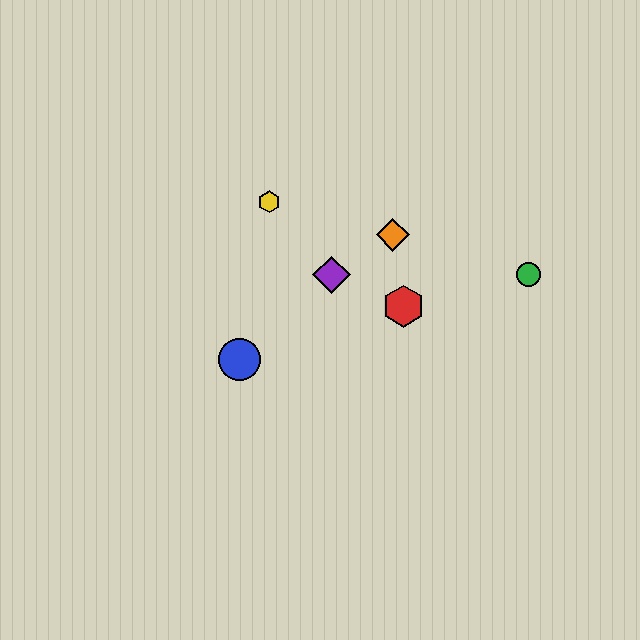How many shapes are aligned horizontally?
2 shapes (the green circle, the purple diamond) are aligned horizontally.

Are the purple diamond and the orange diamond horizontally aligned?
No, the purple diamond is at y≈275 and the orange diamond is at y≈235.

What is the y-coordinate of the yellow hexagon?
The yellow hexagon is at y≈202.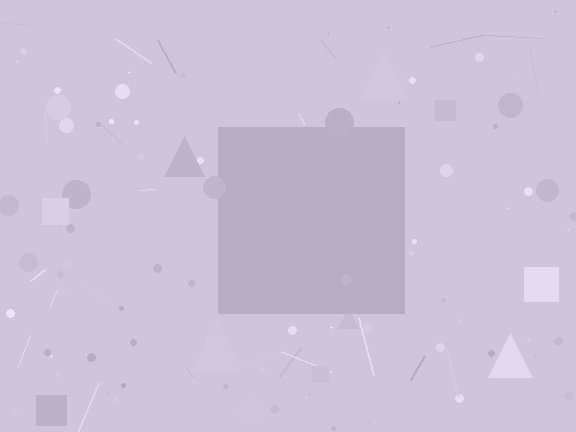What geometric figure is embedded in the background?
A square is embedded in the background.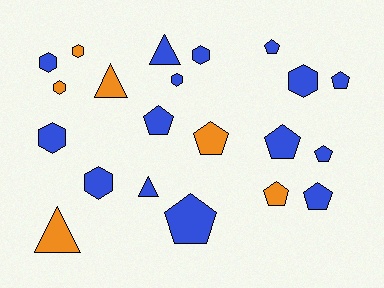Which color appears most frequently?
Blue, with 15 objects.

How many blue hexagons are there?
There are 6 blue hexagons.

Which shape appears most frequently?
Pentagon, with 9 objects.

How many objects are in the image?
There are 21 objects.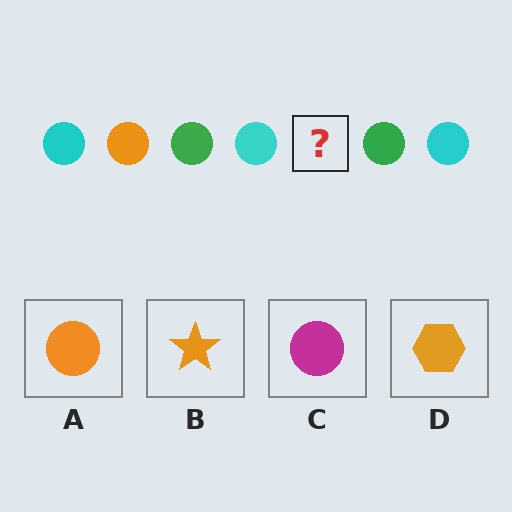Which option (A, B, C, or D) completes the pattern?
A.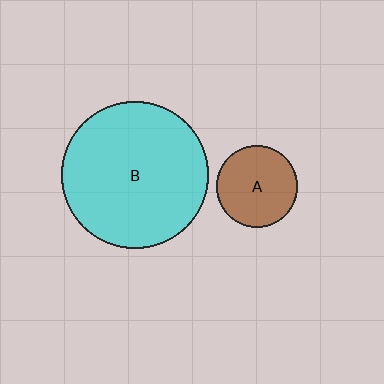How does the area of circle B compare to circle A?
Approximately 3.2 times.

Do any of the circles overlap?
No, none of the circles overlap.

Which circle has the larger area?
Circle B (cyan).